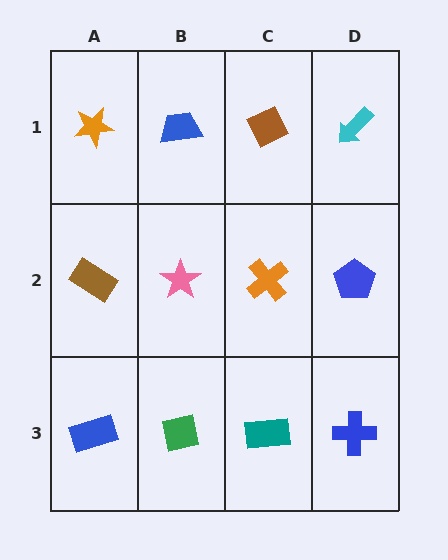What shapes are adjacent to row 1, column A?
A brown rectangle (row 2, column A), a blue trapezoid (row 1, column B).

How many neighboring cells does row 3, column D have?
2.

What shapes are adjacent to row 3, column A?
A brown rectangle (row 2, column A), a green square (row 3, column B).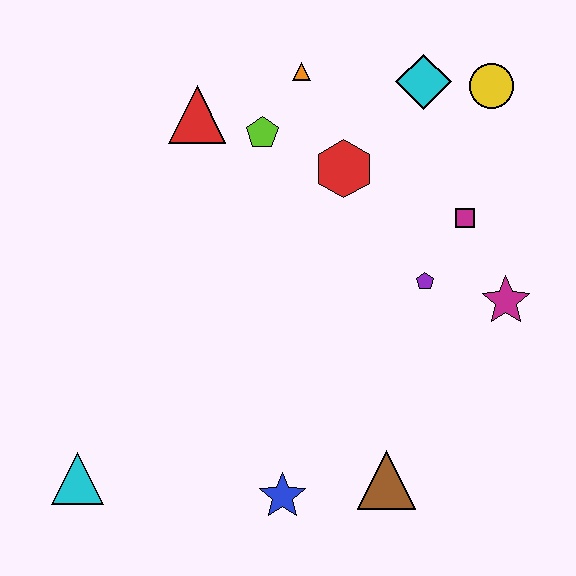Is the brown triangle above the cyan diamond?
No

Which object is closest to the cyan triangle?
The blue star is closest to the cyan triangle.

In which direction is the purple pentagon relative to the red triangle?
The purple pentagon is to the right of the red triangle.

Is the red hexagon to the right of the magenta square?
No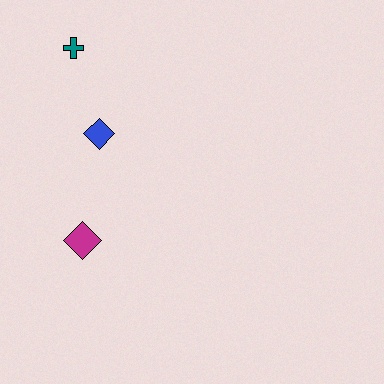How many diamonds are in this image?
There are 2 diamonds.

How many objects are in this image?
There are 3 objects.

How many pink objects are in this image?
There are no pink objects.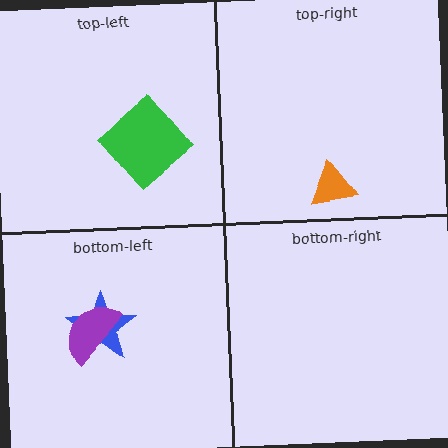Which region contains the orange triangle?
The top-right region.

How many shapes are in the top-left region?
1.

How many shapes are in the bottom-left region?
2.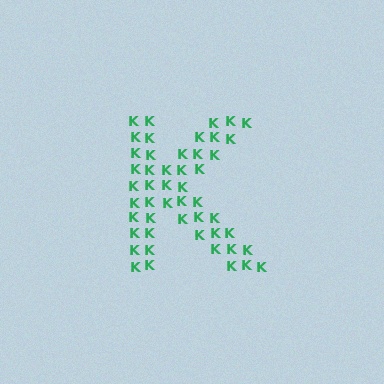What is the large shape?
The large shape is the letter K.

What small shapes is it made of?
It is made of small letter K's.